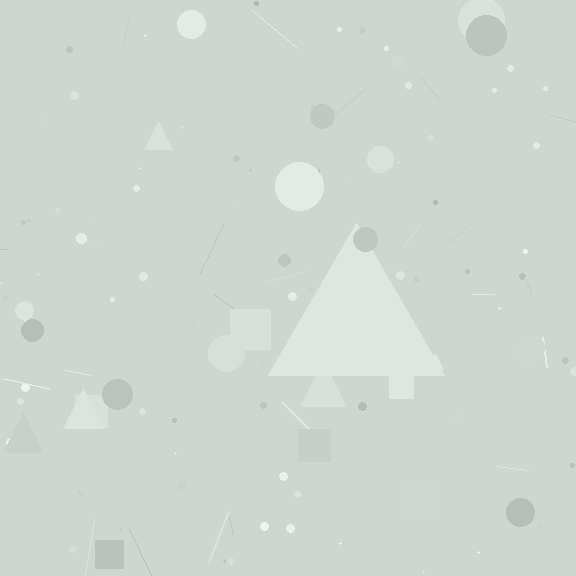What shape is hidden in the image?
A triangle is hidden in the image.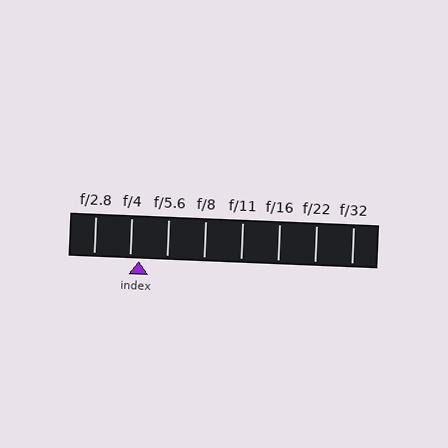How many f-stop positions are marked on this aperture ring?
There are 8 f-stop positions marked.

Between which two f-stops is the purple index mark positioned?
The index mark is between f/4 and f/5.6.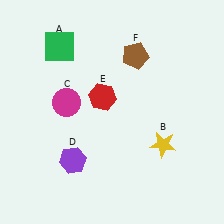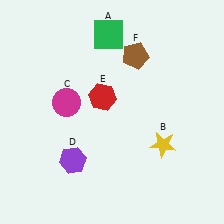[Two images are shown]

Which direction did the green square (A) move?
The green square (A) moved right.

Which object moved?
The green square (A) moved right.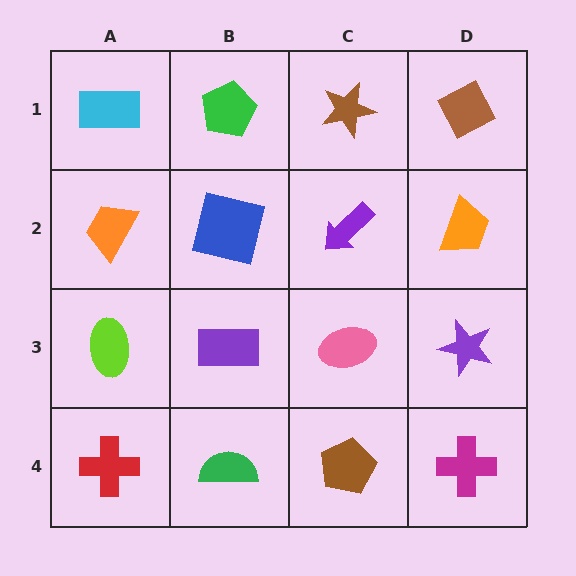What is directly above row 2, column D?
A brown diamond.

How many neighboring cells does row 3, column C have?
4.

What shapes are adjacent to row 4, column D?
A purple star (row 3, column D), a brown pentagon (row 4, column C).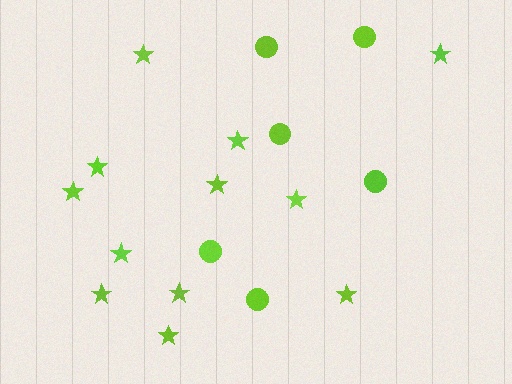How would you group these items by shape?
There are 2 groups: one group of circles (6) and one group of stars (12).